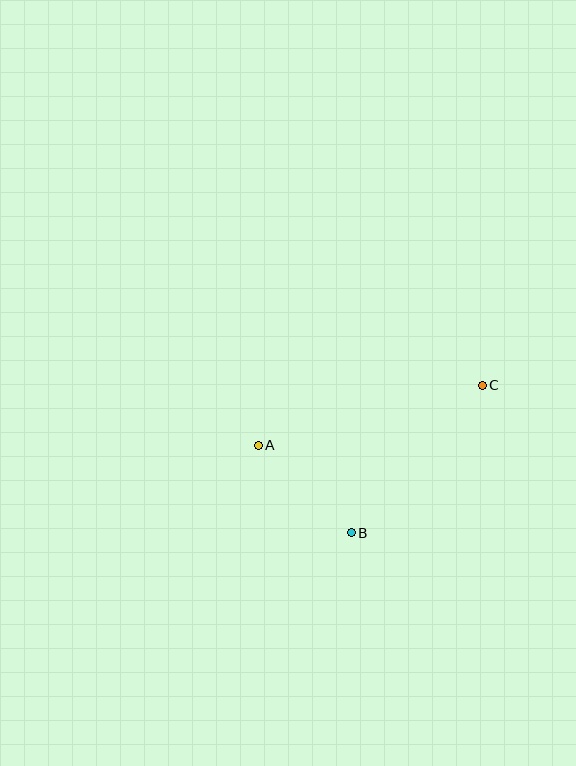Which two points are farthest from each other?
Points A and C are farthest from each other.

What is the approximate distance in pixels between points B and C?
The distance between B and C is approximately 197 pixels.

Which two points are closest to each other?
Points A and B are closest to each other.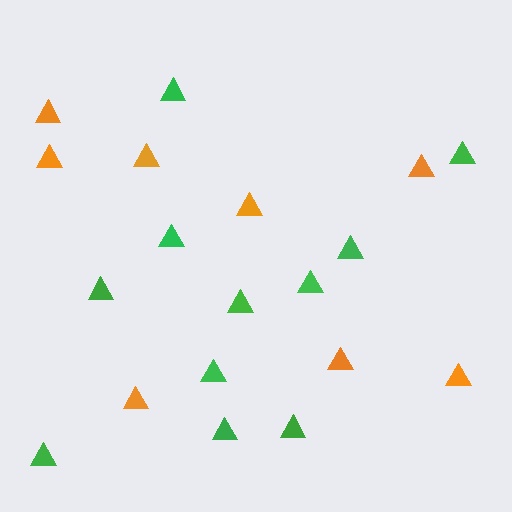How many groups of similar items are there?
There are 2 groups: one group of orange triangles (8) and one group of green triangles (11).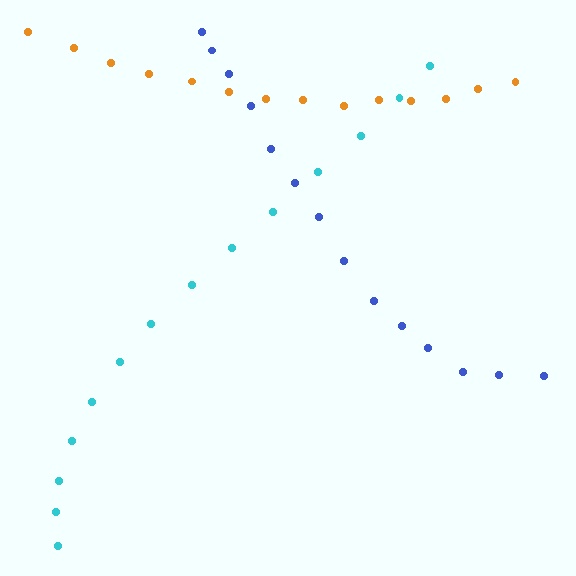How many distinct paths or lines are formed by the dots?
There are 3 distinct paths.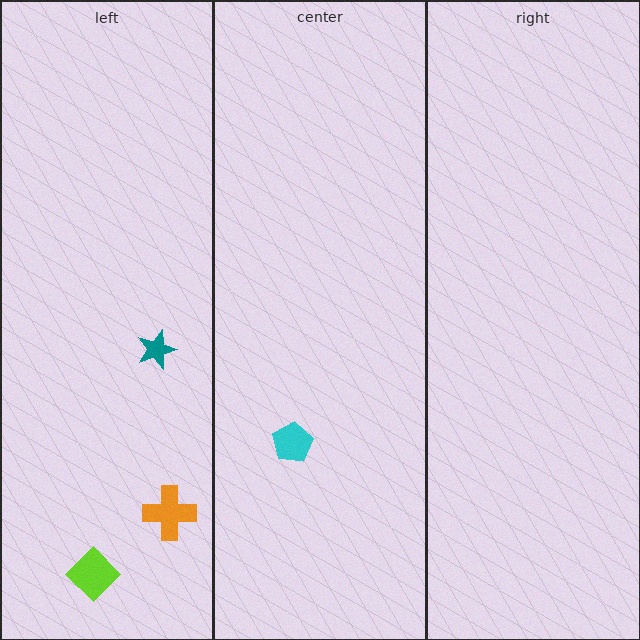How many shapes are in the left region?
3.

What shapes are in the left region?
The orange cross, the lime diamond, the teal star.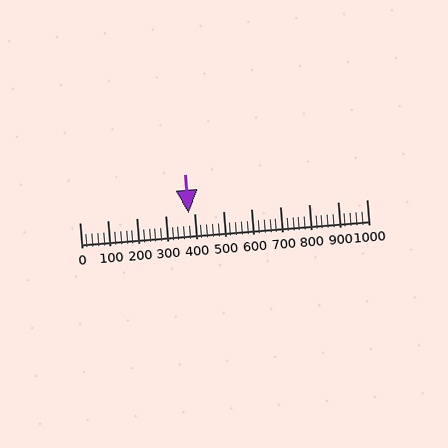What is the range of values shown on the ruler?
The ruler shows values from 0 to 1000.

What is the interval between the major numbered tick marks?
The major tick marks are spaced 100 units apart.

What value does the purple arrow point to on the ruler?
The purple arrow points to approximately 380.